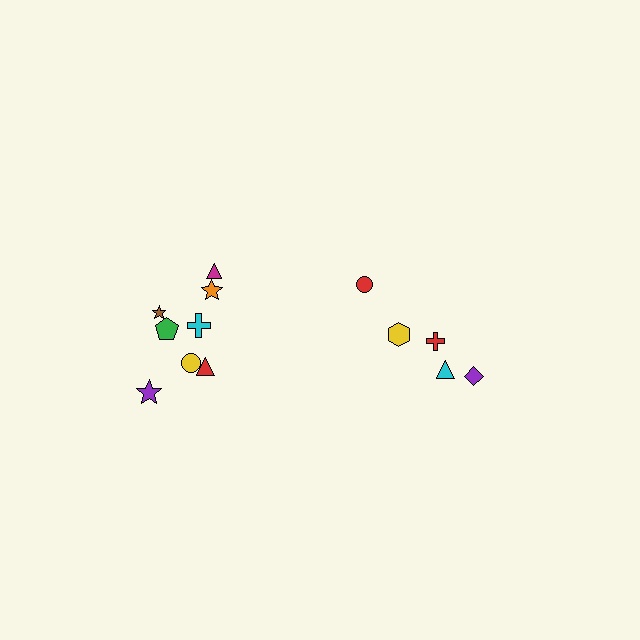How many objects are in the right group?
There are 5 objects.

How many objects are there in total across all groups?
There are 13 objects.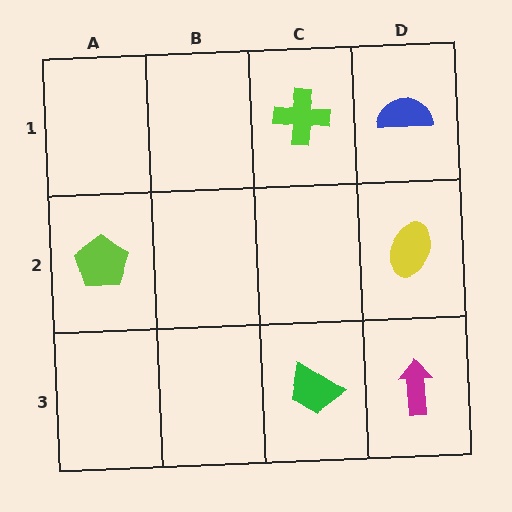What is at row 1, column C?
A lime cross.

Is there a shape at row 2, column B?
No, that cell is empty.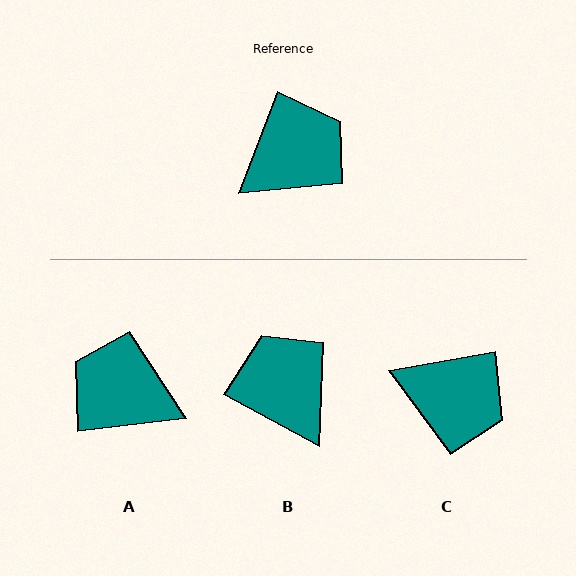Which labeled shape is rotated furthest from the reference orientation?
A, about 118 degrees away.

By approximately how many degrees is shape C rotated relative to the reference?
Approximately 59 degrees clockwise.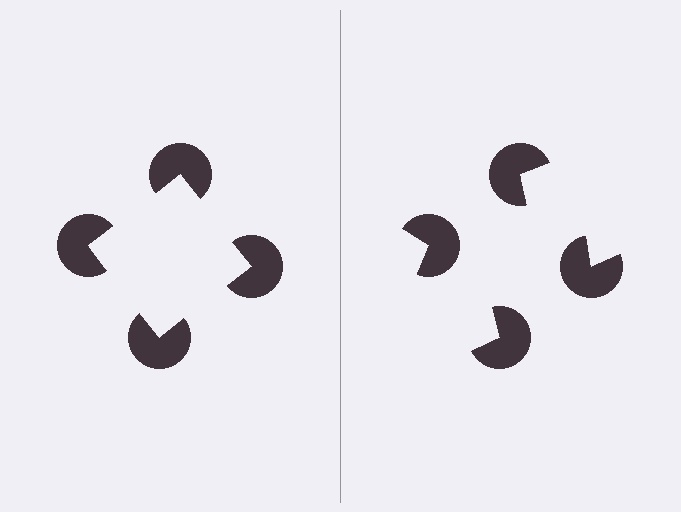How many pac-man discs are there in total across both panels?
8 — 4 on each side.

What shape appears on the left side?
An illusory square.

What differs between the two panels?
The pac-man discs are positioned identically on both sides; only the wedge orientations differ. On the left they align to a square; on the right they are misaligned.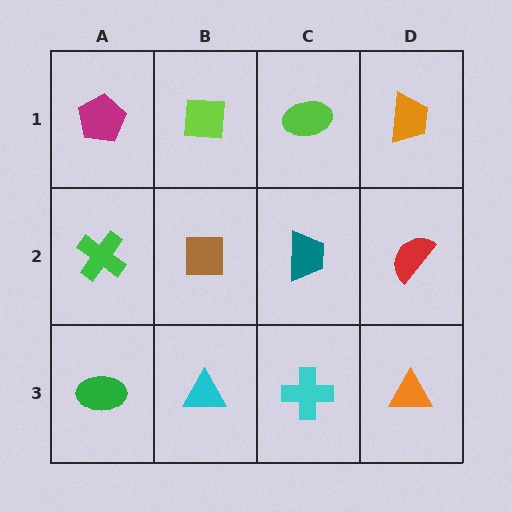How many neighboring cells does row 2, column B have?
4.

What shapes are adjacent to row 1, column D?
A red semicircle (row 2, column D), a lime ellipse (row 1, column C).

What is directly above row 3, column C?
A teal trapezoid.